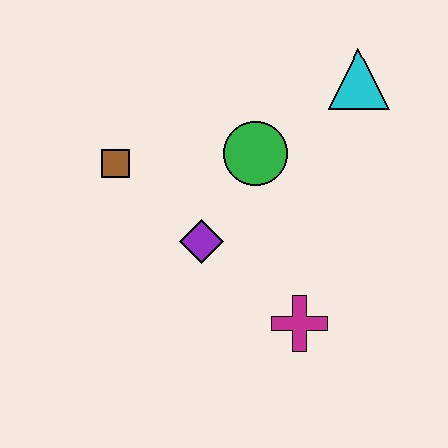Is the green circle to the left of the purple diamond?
No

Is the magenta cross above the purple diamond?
No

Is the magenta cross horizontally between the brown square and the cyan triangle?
Yes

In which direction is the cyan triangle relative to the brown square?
The cyan triangle is to the right of the brown square.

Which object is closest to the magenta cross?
The purple diamond is closest to the magenta cross.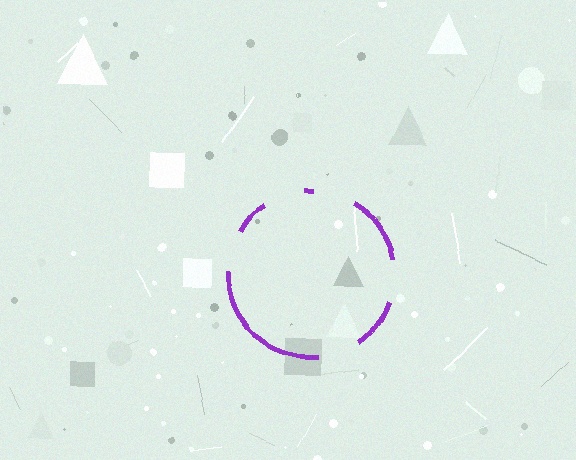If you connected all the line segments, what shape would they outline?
They would outline a circle.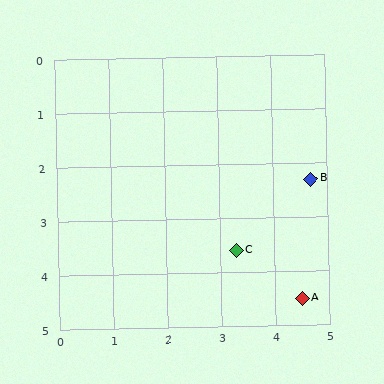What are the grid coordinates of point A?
Point A is at approximately (4.5, 4.5).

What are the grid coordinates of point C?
Point C is at approximately (3.3, 3.6).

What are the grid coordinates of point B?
Point B is at approximately (4.7, 2.3).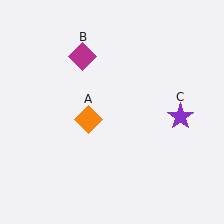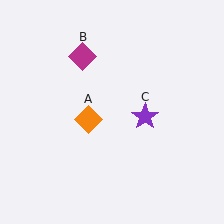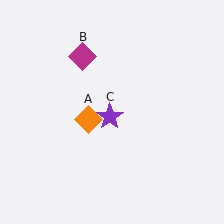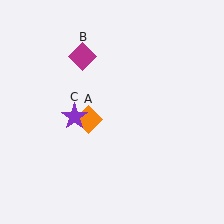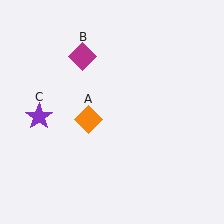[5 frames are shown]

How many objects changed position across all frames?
1 object changed position: purple star (object C).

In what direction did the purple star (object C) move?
The purple star (object C) moved left.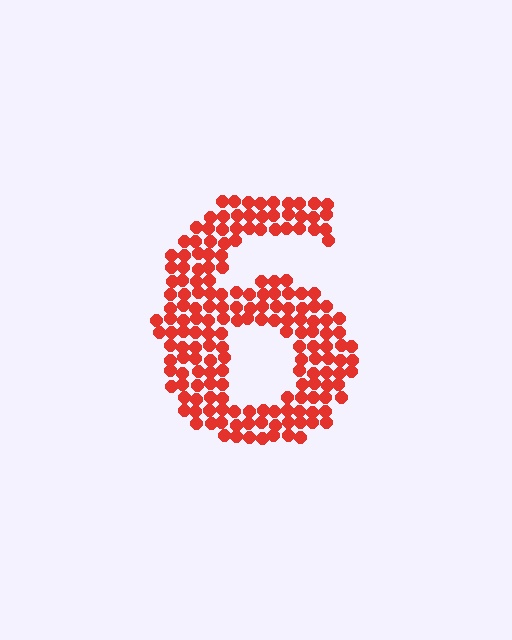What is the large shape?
The large shape is the digit 6.